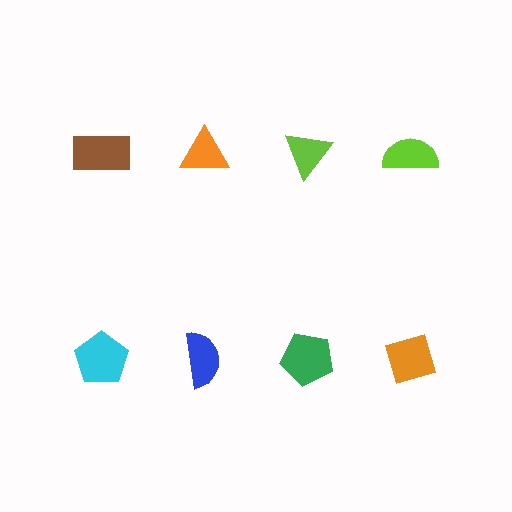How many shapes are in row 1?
4 shapes.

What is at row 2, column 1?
A cyan pentagon.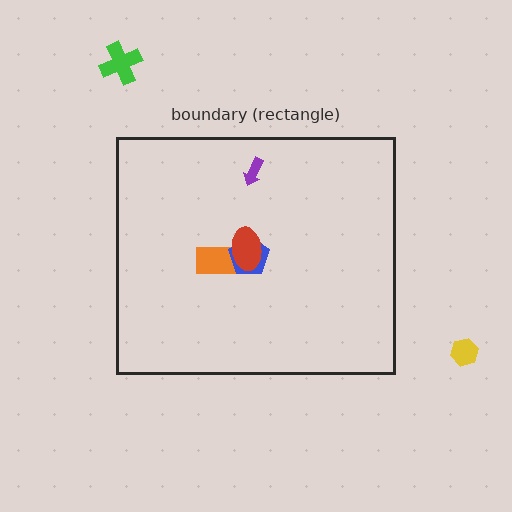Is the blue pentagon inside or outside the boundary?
Inside.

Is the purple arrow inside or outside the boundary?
Inside.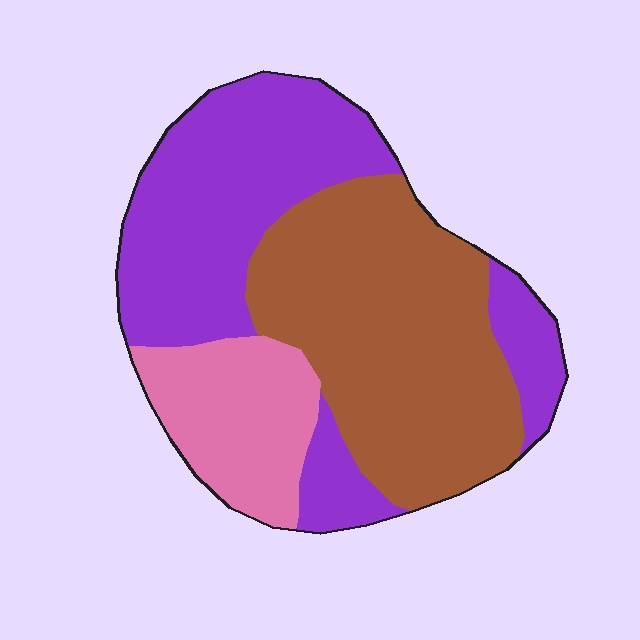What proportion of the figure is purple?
Purple takes up between a third and a half of the figure.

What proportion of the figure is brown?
Brown covers about 40% of the figure.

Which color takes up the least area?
Pink, at roughly 15%.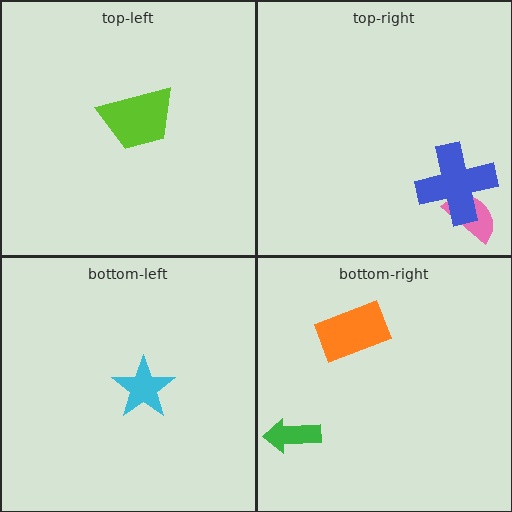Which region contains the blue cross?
The top-right region.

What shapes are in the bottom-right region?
The green arrow, the orange rectangle.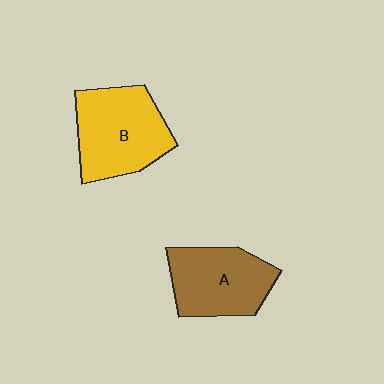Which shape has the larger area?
Shape B (yellow).